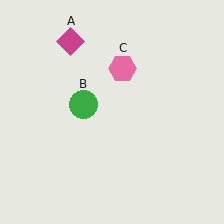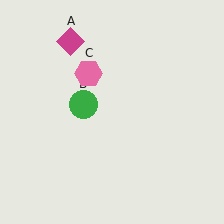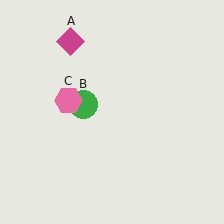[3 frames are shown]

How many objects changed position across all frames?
1 object changed position: pink hexagon (object C).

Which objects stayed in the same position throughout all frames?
Magenta diamond (object A) and green circle (object B) remained stationary.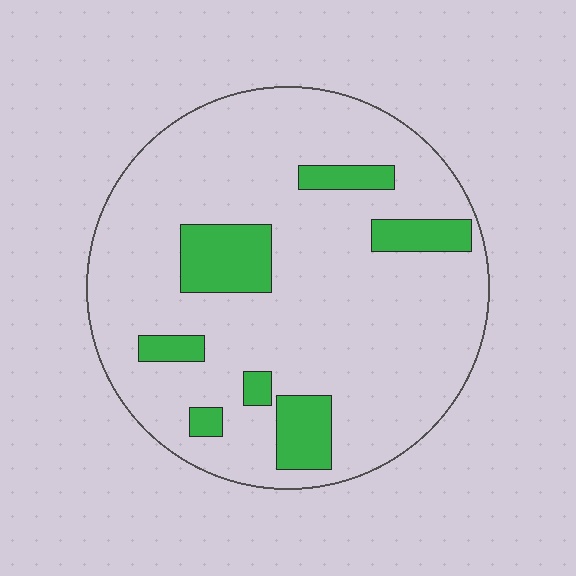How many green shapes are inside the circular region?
7.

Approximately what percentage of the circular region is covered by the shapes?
Approximately 15%.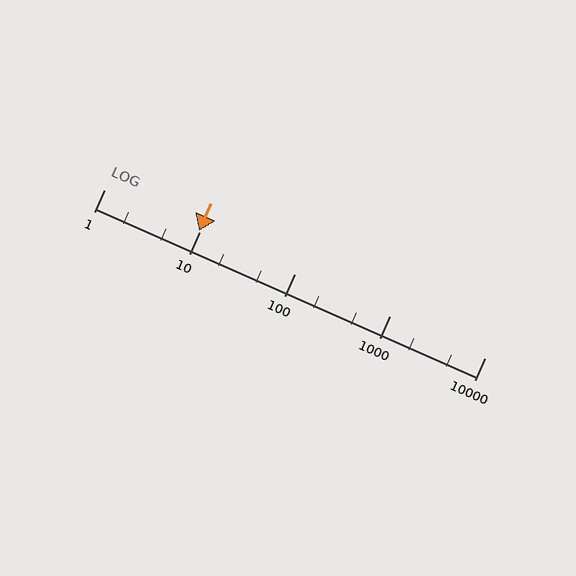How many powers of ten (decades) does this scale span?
The scale spans 4 decades, from 1 to 10000.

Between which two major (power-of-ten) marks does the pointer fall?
The pointer is between 1 and 10.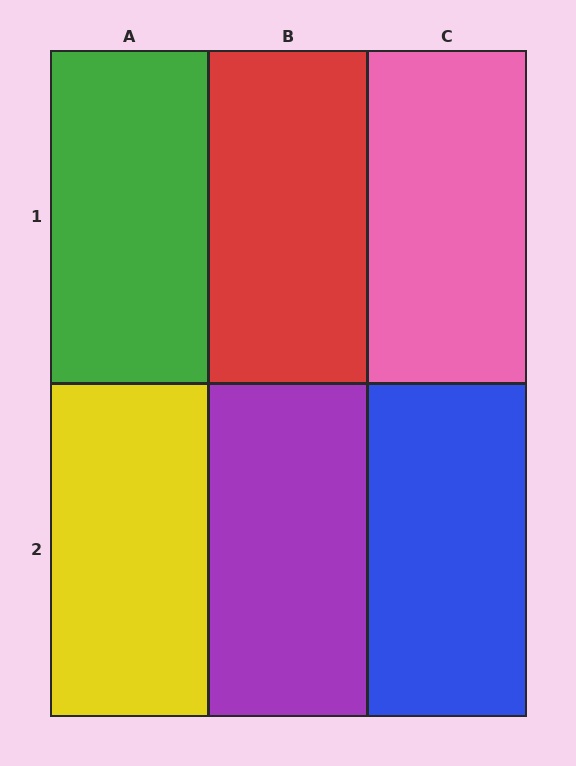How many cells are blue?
1 cell is blue.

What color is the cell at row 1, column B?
Red.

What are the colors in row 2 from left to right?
Yellow, purple, blue.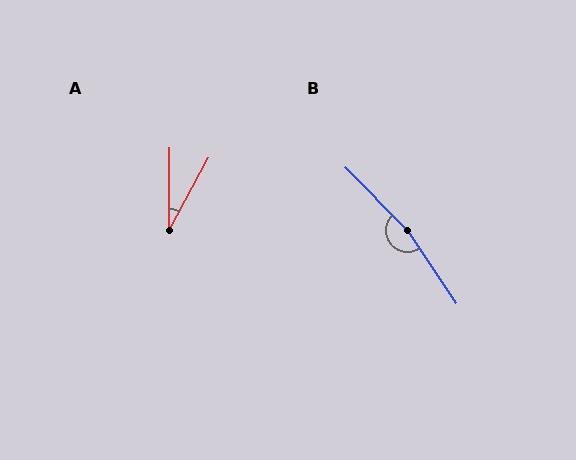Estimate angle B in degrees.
Approximately 169 degrees.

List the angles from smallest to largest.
A (29°), B (169°).